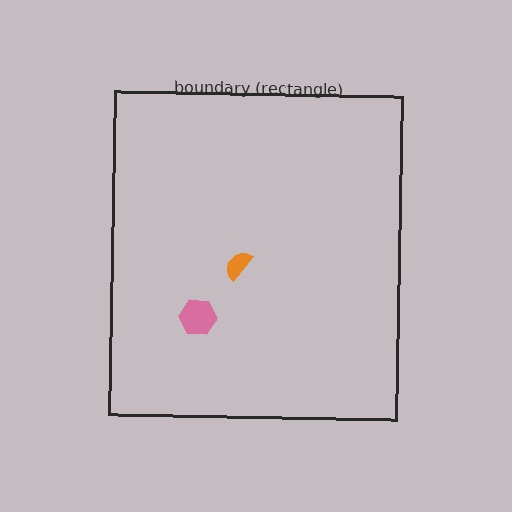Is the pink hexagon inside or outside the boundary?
Inside.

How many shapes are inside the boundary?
2 inside, 0 outside.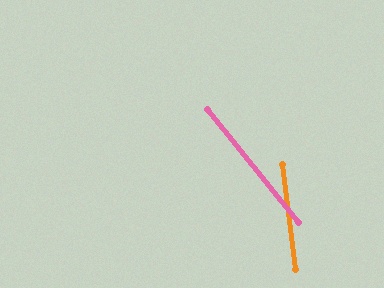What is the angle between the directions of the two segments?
Approximately 32 degrees.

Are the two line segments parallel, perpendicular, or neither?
Neither parallel nor perpendicular — they differ by about 32°.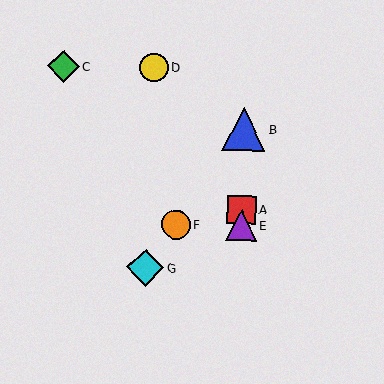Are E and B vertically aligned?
Yes, both are at x≈241.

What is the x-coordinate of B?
Object B is at x≈244.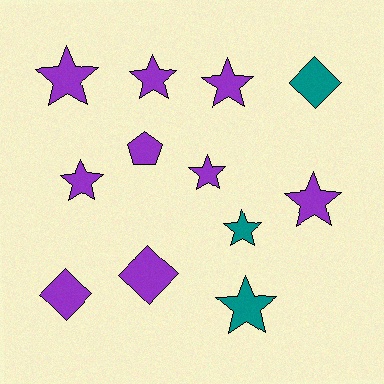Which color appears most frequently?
Purple, with 9 objects.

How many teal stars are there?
There are 2 teal stars.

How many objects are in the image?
There are 12 objects.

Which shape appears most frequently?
Star, with 8 objects.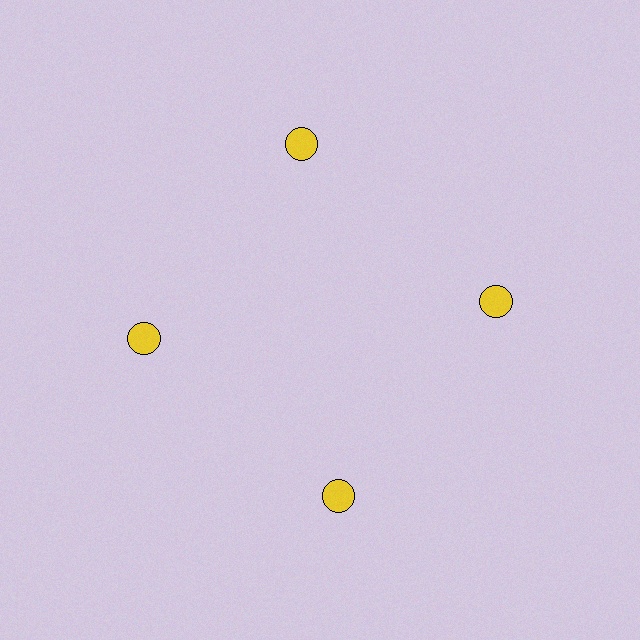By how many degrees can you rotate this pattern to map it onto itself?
The pattern maps onto itself every 90 degrees of rotation.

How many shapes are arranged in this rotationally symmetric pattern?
There are 4 shapes, arranged in 4 groups of 1.